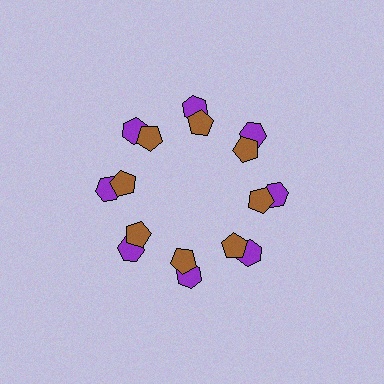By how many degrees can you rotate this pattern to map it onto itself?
The pattern maps onto itself every 45 degrees of rotation.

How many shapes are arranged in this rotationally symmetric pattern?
There are 16 shapes, arranged in 8 groups of 2.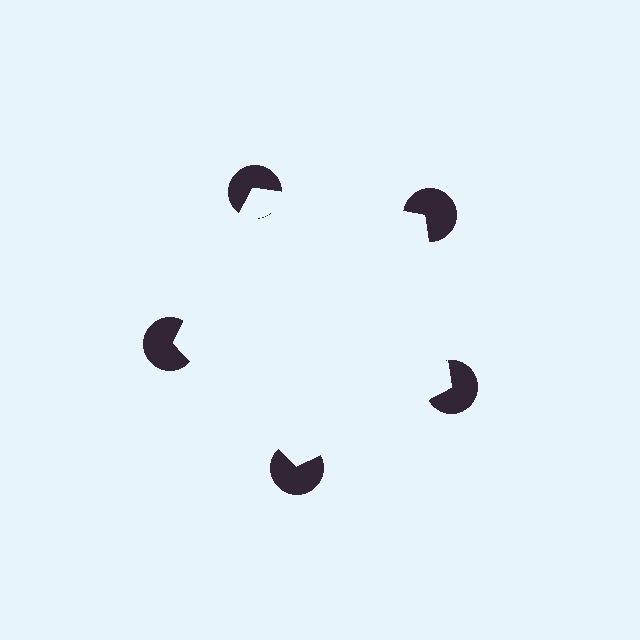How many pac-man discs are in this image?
There are 5 — one at each vertex of the illusory pentagon.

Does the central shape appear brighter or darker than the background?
It typically appears slightly brighter than the background, even though no actual brightness change is drawn.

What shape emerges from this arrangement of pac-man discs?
An illusory pentagon — its edges are inferred from the aligned wedge cuts in the pac-man discs, not physically drawn.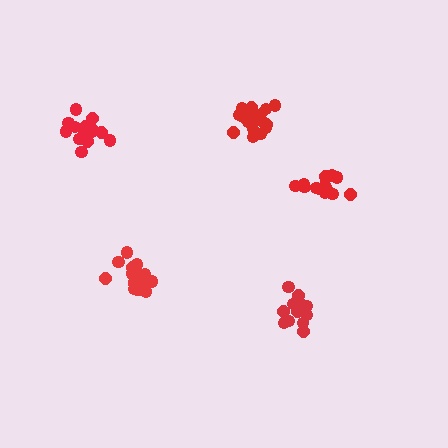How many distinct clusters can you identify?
There are 5 distinct clusters.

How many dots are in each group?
Group 1: 15 dots, Group 2: 21 dots, Group 3: 21 dots, Group 4: 15 dots, Group 5: 17 dots (89 total).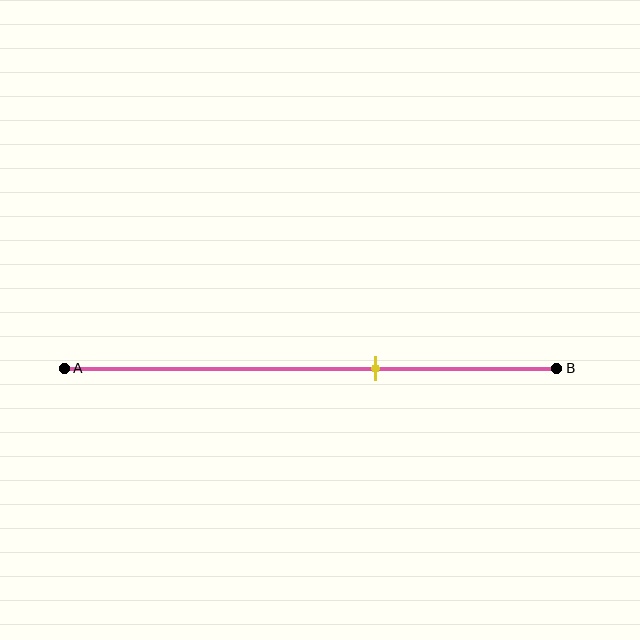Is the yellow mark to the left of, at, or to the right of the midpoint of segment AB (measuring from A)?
The yellow mark is to the right of the midpoint of segment AB.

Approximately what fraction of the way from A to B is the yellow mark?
The yellow mark is approximately 65% of the way from A to B.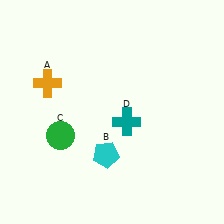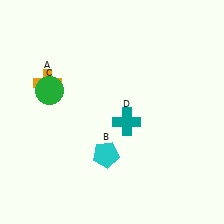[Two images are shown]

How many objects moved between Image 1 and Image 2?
1 object moved between the two images.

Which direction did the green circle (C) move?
The green circle (C) moved up.